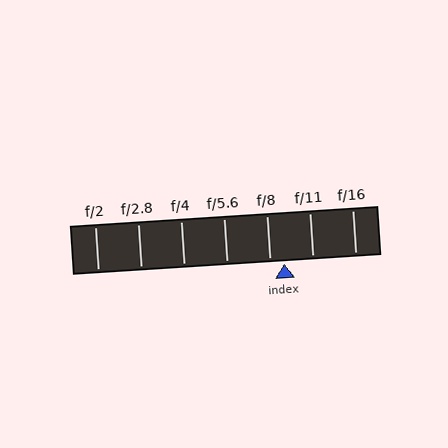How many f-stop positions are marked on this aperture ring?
There are 7 f-stop positions marked.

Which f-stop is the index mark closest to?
The index mark is closest to f/8.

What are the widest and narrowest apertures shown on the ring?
The widest aperture shown is f/2 and the narrowest is f/16.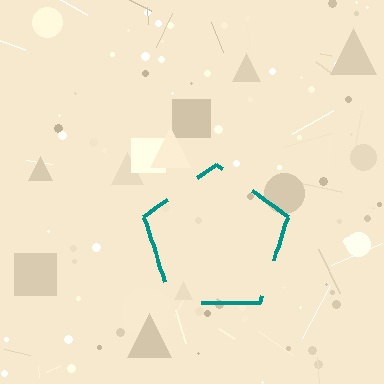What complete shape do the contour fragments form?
The contour fragments form a pentagon.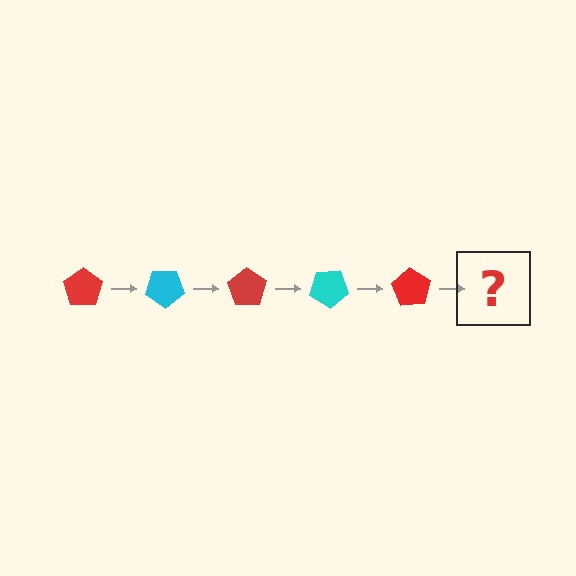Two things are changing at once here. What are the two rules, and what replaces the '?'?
The two rules are that it rotates 35 degrees each step and the color cycles through red and cyan. The '?' should be a cyan pentagon, rotated 175 degrees from the start.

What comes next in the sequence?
The next element should be a cyan pentagon, rotated 175 degrees from the start.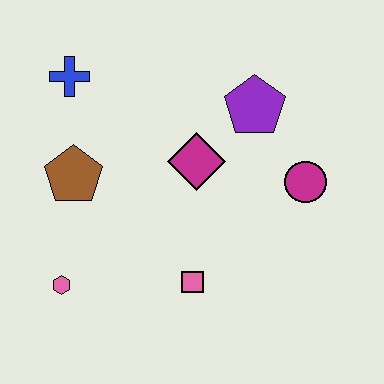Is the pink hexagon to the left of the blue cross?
Yes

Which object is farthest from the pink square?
The blue cross is farthest from the pink square.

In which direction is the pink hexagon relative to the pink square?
The pink hexagon is to the left of the pink square.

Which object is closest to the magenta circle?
The purple pentagon is closest to the magenta circle.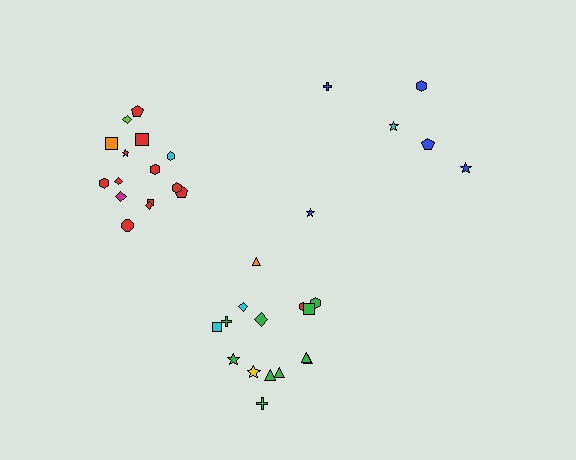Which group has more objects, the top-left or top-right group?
The top-left group.